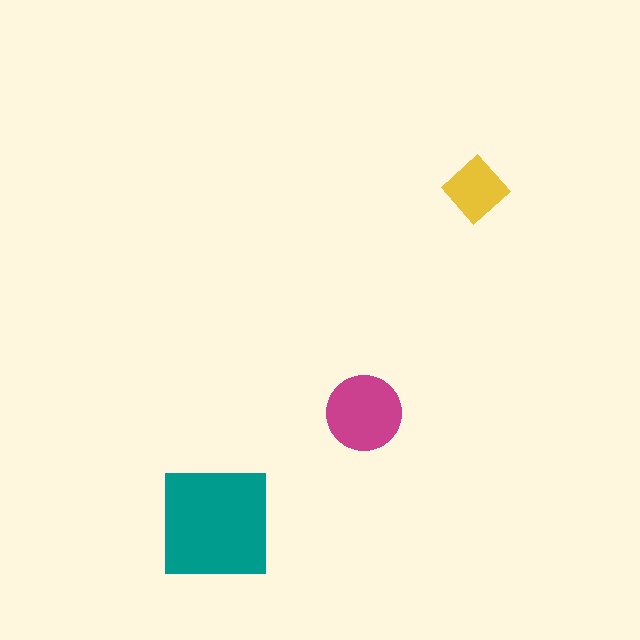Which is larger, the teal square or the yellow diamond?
The teal square.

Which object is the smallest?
The yellow diamond.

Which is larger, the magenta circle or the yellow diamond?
The magenta circle.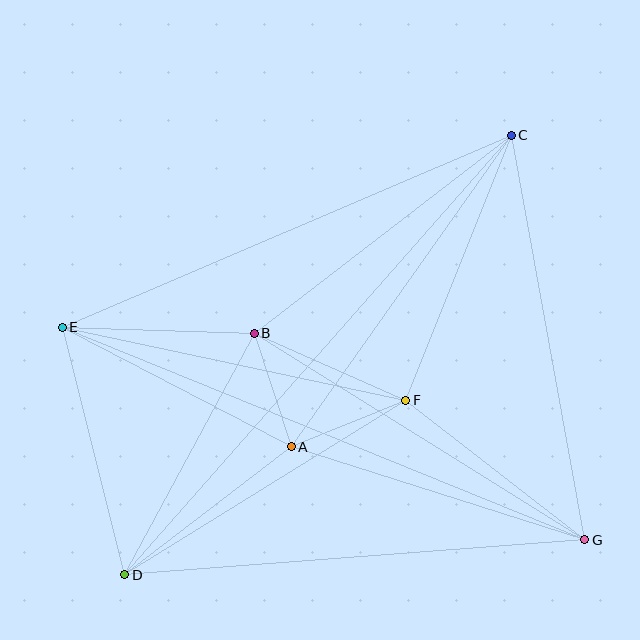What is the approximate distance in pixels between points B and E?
The distance between B and E is approximately 192 pixels.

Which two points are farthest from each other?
Points C and D are farthest from each other.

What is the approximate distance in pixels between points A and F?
The distance between A and F is approximately 123 pixels.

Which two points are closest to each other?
Points A and B are closest to each other.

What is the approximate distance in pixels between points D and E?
The distance between D and E is approximately 255 pixels.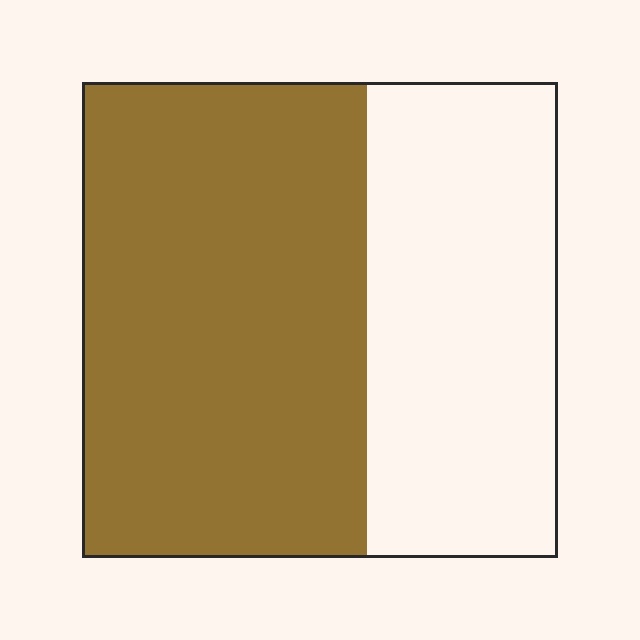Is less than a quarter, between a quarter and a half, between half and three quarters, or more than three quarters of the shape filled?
Between half and three quarters.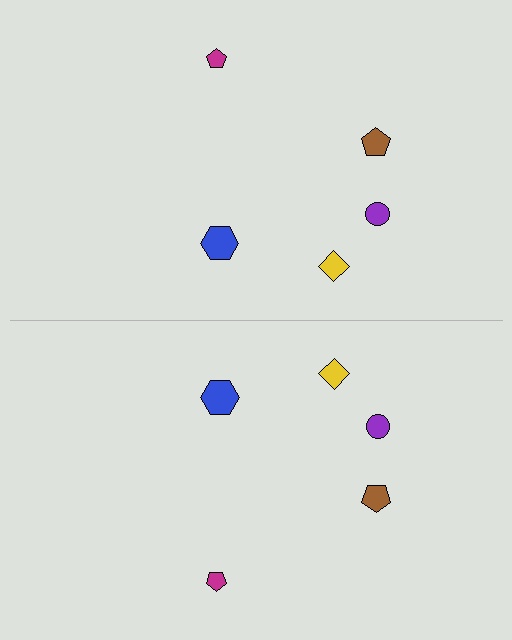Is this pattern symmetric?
Yes, this pattern has bilateral (reflection) symmetry.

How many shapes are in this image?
There are 10 shapes in this image.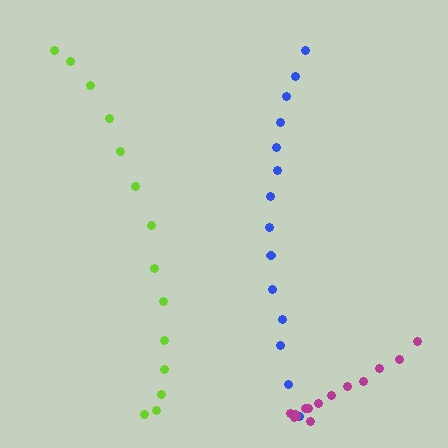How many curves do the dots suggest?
There are 3 distinct paths.